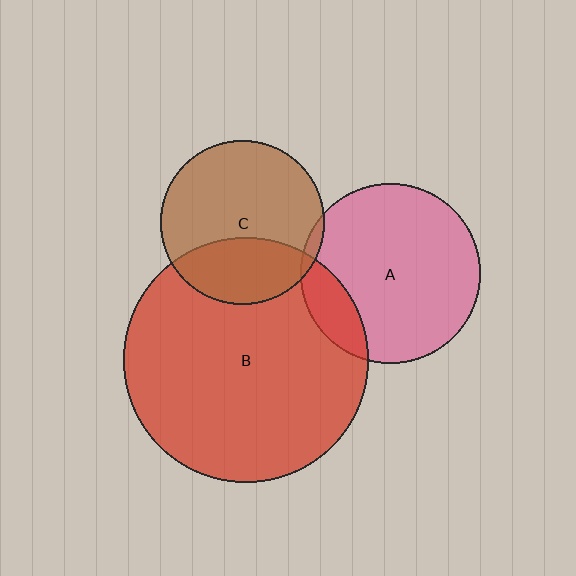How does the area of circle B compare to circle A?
Approximately 1.9 times.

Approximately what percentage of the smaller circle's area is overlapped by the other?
Approximately 5%.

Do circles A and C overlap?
Yes.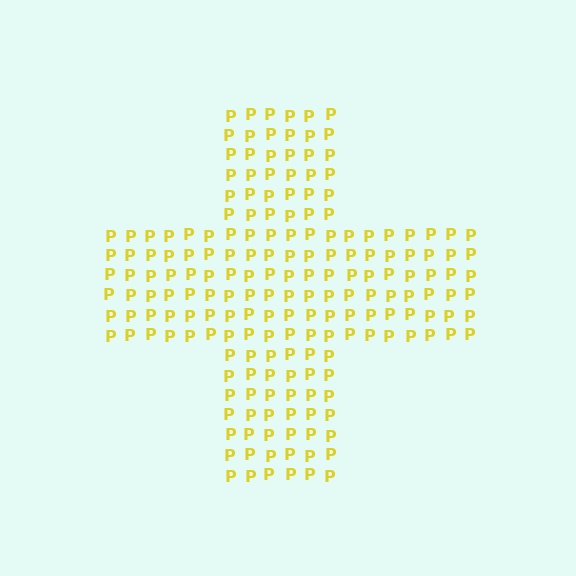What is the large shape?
The large shape is a cross.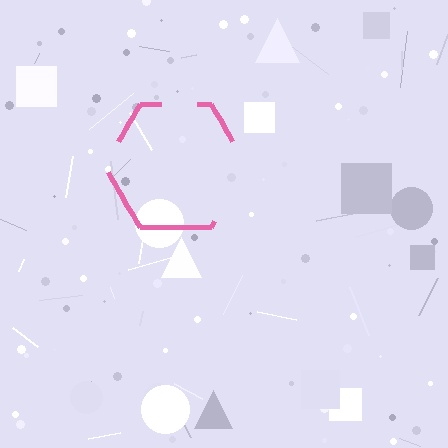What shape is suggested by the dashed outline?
The dashed outline suggests a hexagon.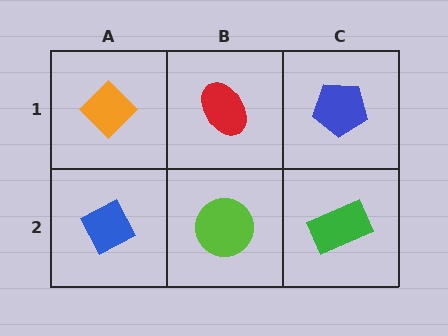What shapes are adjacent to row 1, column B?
A lime circle (row 2, column B), an orange diamond (row 1, column A), a blue pentagon (row 1, column C).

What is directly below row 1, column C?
A green rectangle.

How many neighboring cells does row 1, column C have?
2.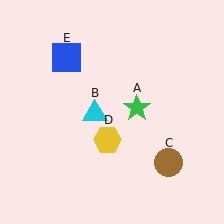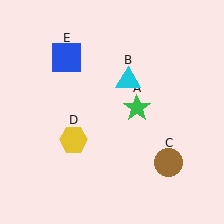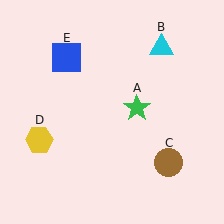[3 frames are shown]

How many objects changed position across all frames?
2 objects changed position: cyan triangle (object B), yellow hexagon (object D).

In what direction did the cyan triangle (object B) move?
The cyan triangle (object B) moved up and to the right.